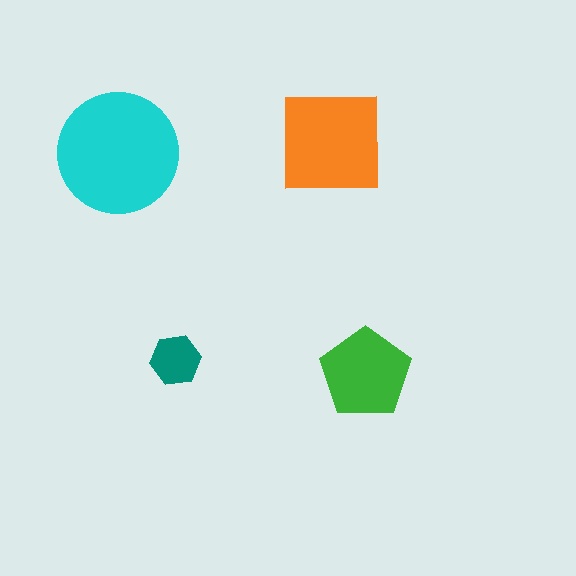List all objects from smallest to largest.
The teal hexagon, the green pentagon, the orange square, the cyan circle.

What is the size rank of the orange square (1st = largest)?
2nd.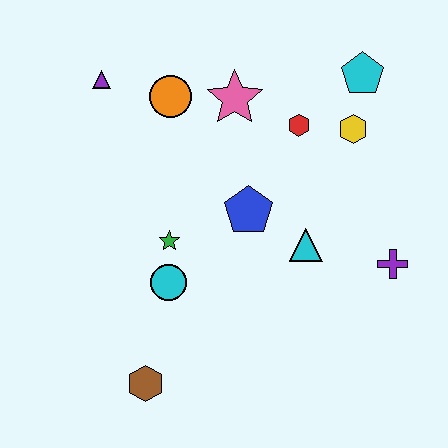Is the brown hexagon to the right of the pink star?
No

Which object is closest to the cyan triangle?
The blue pentagon is closest to the cyan triangle.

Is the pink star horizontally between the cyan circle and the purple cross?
Yes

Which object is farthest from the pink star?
The brown hexagon is farthest from the pink star.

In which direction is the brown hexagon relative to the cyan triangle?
The brown hexagon is to the left of the cyan triangle.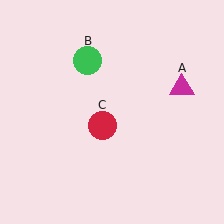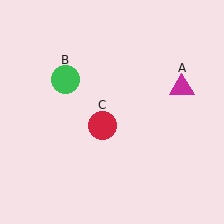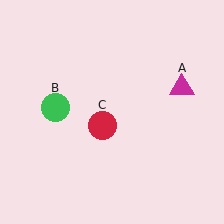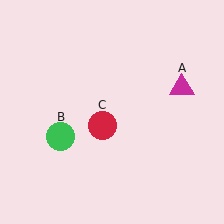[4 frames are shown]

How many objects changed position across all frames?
1 object changed position: green circle (object B).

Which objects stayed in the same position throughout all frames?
Magenta triangle (object A) and red circle (object C) remained stationary.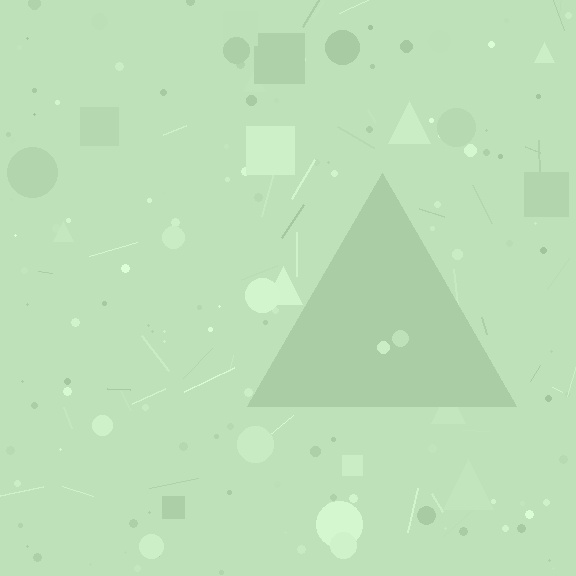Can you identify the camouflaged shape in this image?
The camouflaged shape is a triangle.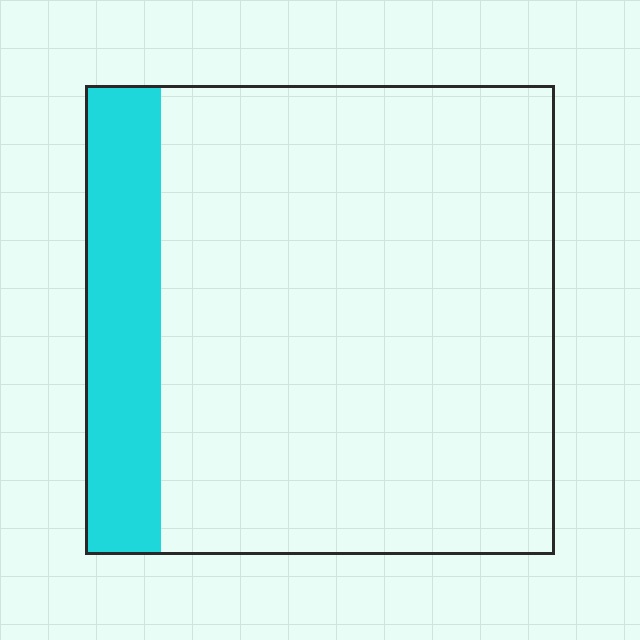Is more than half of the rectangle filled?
No.